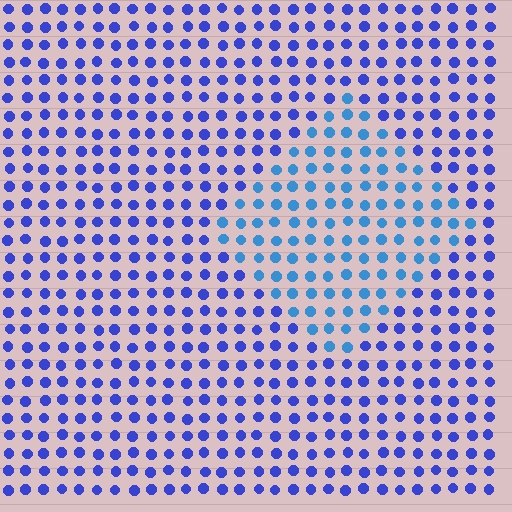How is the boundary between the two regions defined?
The boundary is defined purely by a slight shift in hue (about 30 degrees). Spacing, size, and orientation are identical on both sides.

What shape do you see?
I see a diamond.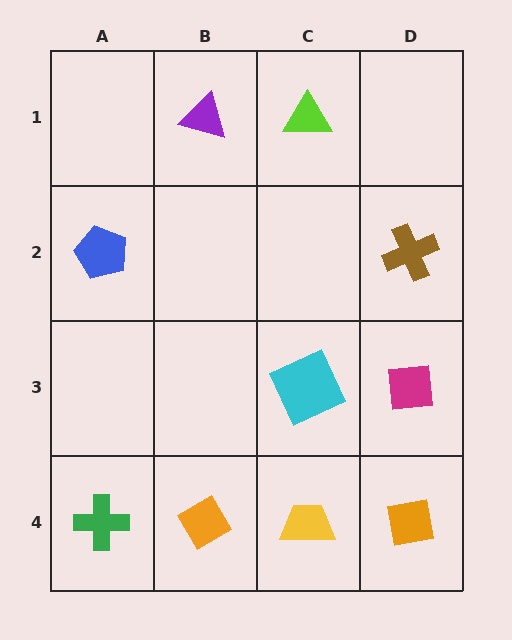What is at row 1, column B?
A purple triangle.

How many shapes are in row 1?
2 shapes.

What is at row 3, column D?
A magenta square.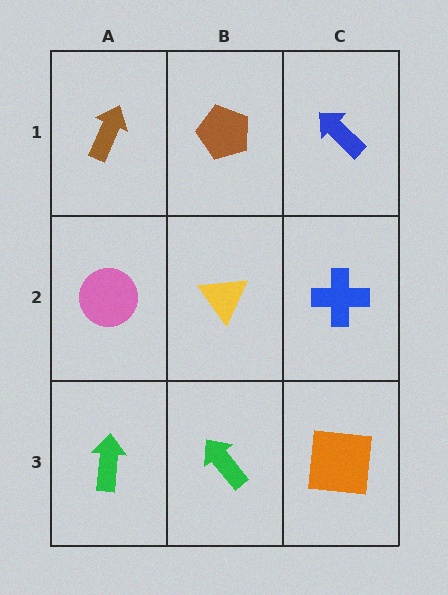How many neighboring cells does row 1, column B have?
3.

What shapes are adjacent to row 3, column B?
A yellow triangle (row 2, column B), a green arrow (row 3, column A), an orange square (row 3, column C).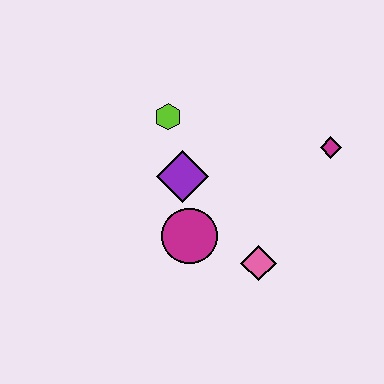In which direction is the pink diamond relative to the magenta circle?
The pink diamond is to the right of the magenta circle.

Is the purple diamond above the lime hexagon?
No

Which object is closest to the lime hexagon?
The purple diamond is closest to the lime hexagon.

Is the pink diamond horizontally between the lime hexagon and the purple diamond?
No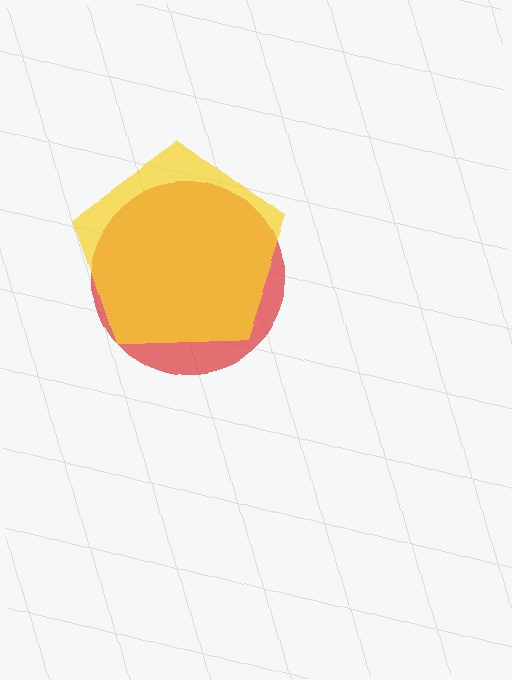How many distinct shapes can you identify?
There are 2 distinct shapes: a red circle, a yellow pentagon.